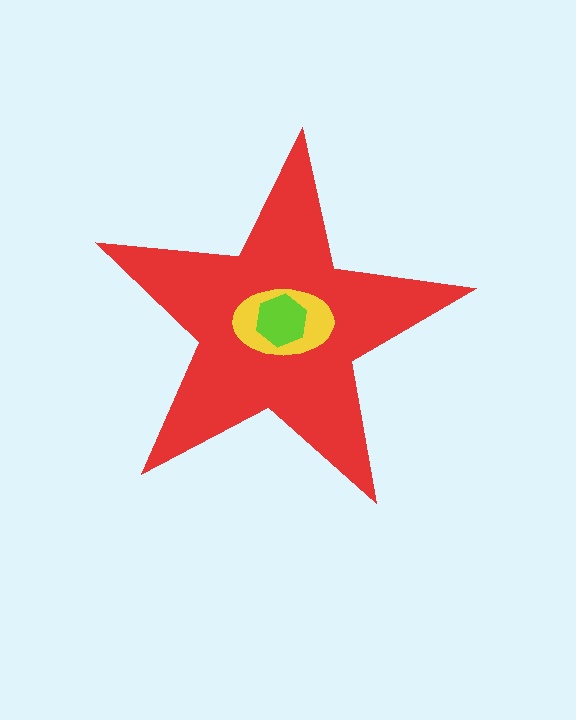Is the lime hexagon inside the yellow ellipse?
Yes.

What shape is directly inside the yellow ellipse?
The lime hexagon.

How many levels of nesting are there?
3.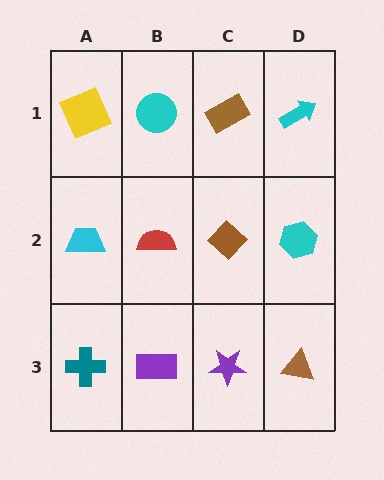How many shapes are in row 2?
4 shapes.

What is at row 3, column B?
A purple rectangle.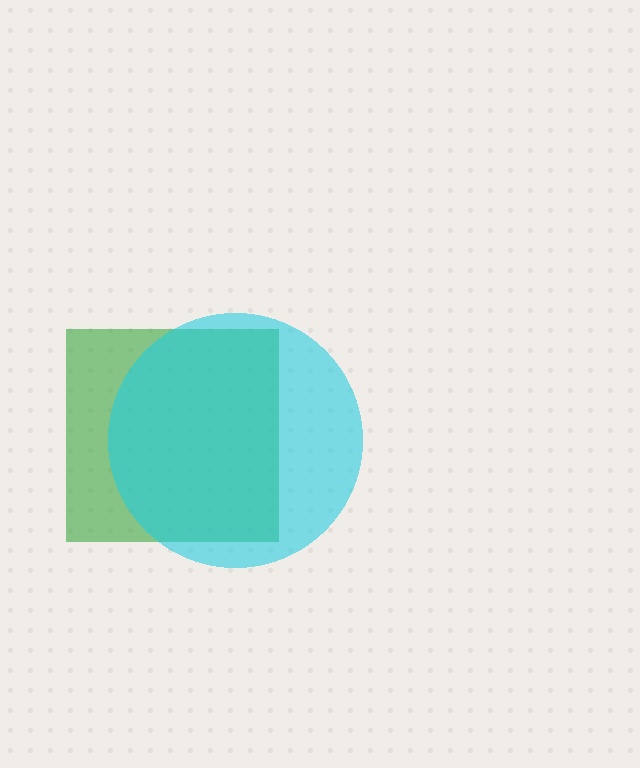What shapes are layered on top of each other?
The layered shapes are: a green square, a cyan circle.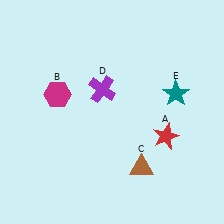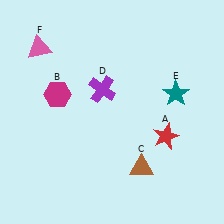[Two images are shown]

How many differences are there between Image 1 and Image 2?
There is 1 difference between the two images.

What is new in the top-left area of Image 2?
A pink triangle (F) was added in the top-left area of Image 2.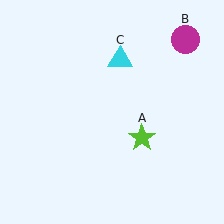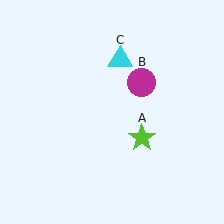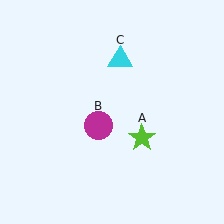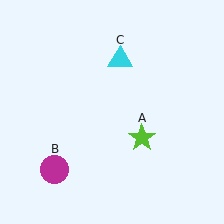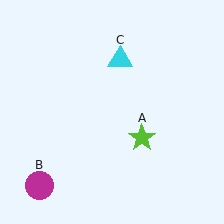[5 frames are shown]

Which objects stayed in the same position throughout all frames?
Lime star (object A) and cyan triangle (object C) remained stationary.